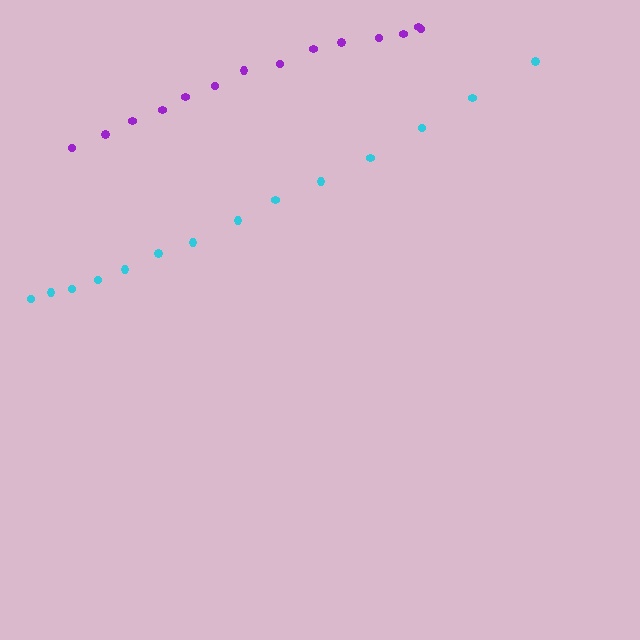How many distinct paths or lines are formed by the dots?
There are 2 distinct paths.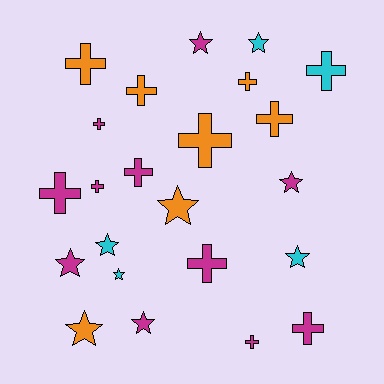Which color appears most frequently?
Magenta, with 11 objects.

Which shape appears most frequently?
Cross, with 13 objects.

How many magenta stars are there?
There are 4 magenta stars.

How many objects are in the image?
There are 23 objects.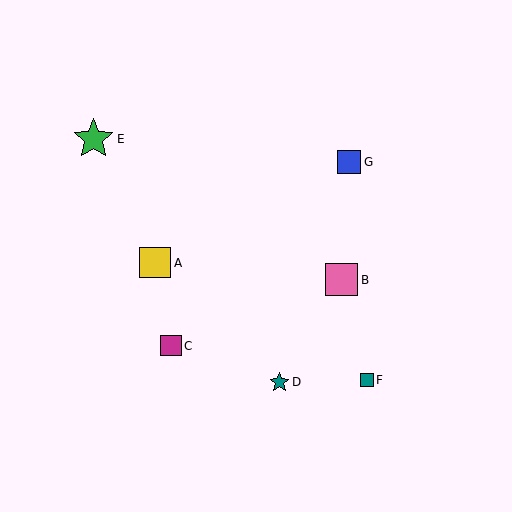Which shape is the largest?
The green star (labeled E) is the largest.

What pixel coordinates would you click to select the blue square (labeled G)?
Click at (349, 162) to select the blue square G.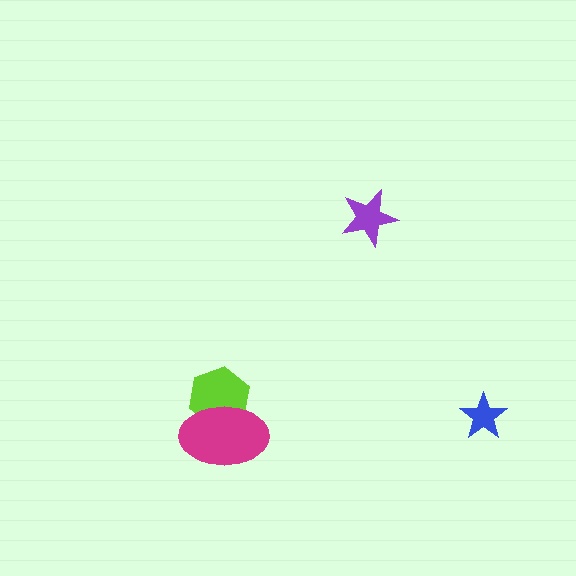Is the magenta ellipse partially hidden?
No, no other shape covers it.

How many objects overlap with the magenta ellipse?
1 object overlaps with the magenta ellipse.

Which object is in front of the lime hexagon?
The magenta ellipse is in front of the lime hexagon.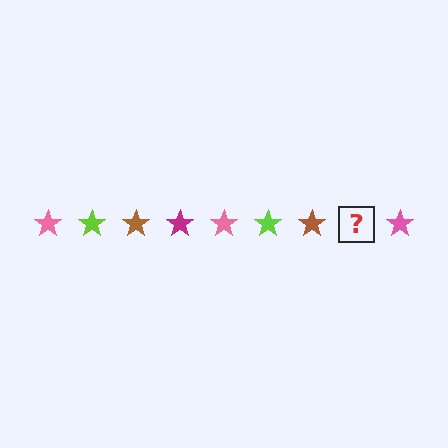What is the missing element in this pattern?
The missing element is a magenta star.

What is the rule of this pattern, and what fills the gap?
The rule is that the pattern cycles through pink, lime, brown, magenta stars. The gap should be filled with a magenta star.